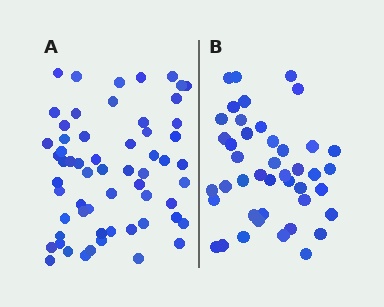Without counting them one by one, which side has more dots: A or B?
Region A (the left region) has more dots.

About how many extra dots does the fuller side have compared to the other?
Region A has approximately 15 more dots than region B.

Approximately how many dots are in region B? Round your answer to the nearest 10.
About 40 dots. (The exact count is 43, which rounds to 40.)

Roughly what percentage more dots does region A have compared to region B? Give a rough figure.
About 40% more.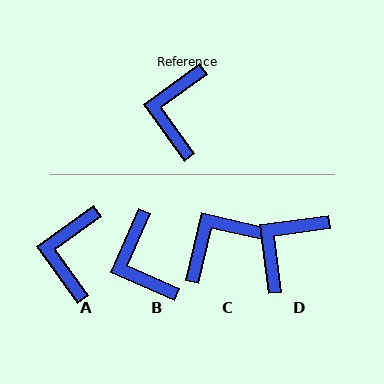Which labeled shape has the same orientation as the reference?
A.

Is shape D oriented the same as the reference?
No, it is off by about 28 degrees.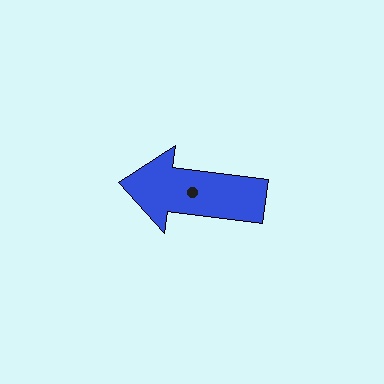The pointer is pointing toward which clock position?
Roughly 9 o'clock.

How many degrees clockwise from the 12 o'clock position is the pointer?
Approximately 277 degrees.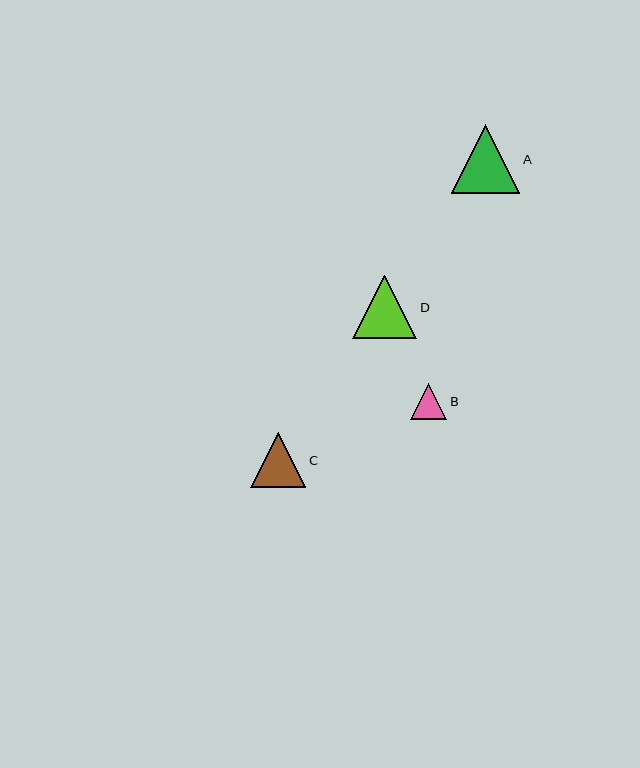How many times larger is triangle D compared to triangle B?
Triangle D is approximately 1.7 times the size of triangle B.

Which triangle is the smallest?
Triangle B is the smallest with a size of approximately 37 pixels.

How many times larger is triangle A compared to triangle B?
Triangle A is approximately 1.9 times the size of triangle B.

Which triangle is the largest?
Triangle A is the largest with a size of approximately 69 pixels.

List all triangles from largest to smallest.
From largest to smallest: A, D, C, B.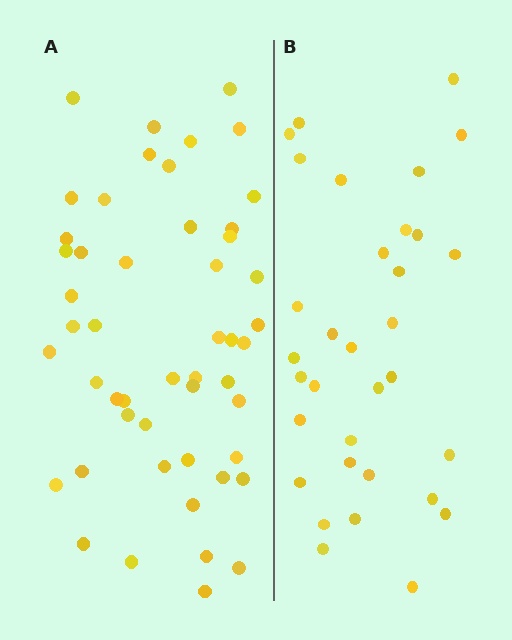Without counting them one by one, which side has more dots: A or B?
Region A (the left region) has more dots.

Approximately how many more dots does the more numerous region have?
Region A has approximately 15 more dots than region B.